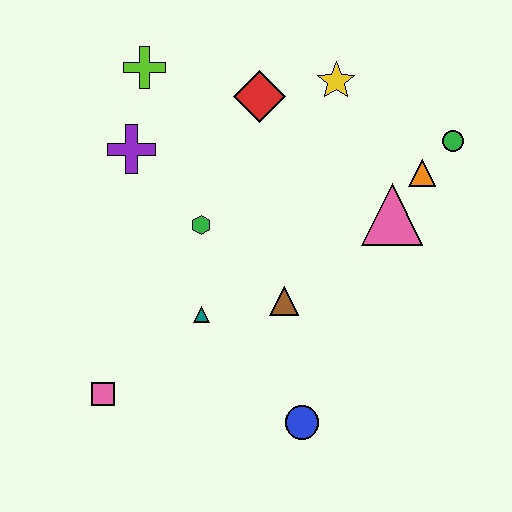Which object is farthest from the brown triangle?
The lime cross is farthest from the brown triangle.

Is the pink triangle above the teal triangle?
Yes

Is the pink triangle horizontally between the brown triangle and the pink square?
No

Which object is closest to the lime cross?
The purple cross is closest to the lime cross.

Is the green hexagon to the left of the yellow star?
Yes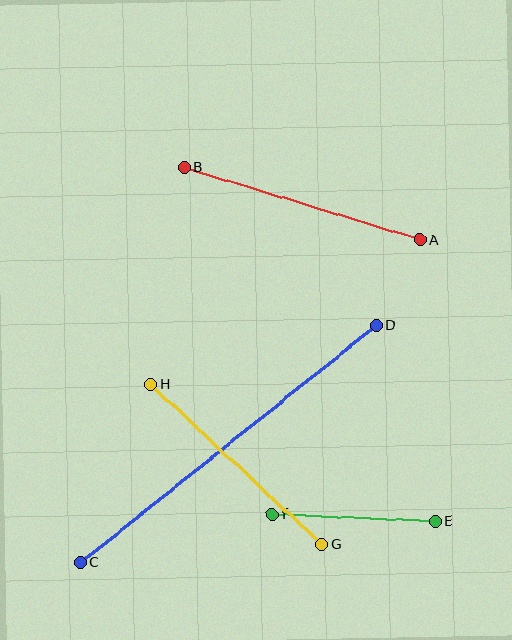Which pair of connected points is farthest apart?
Points C and D are farthest apart.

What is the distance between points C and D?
The distance is approximately 380 pixels.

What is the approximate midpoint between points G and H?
The midpoint is at approximately (236, 464) pixels.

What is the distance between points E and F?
The distance is approximately 163 pixels.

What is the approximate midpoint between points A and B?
The midpoint is at approximately (302, 203) pixels.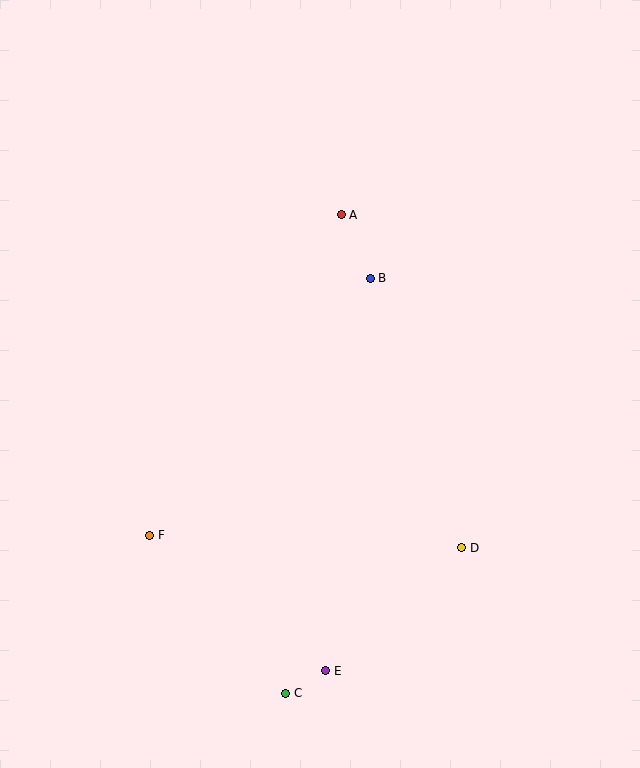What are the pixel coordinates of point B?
Point B is at (370, 278).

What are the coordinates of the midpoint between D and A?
The midpoint between D and A is at (401, 381).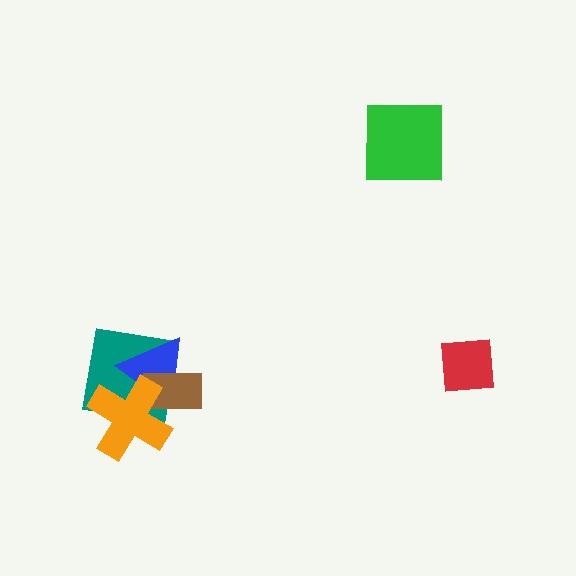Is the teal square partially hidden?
Yes, it is partially covered by another shape.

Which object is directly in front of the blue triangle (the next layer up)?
The brown rectangle is directly in front of the blue triangle.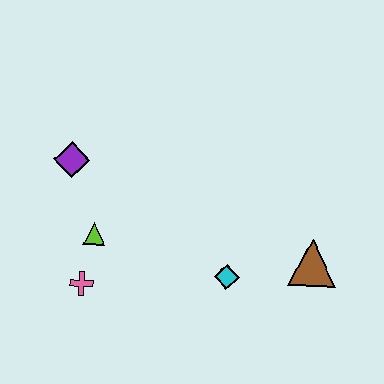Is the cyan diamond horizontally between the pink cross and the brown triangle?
Yes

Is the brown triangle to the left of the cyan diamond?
No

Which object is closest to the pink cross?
The lime triangle is closest to the pink cross.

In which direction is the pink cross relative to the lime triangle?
The pink cross is below the lime triangle.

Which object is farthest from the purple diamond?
The brown triangle is farthest from the purple diamond.